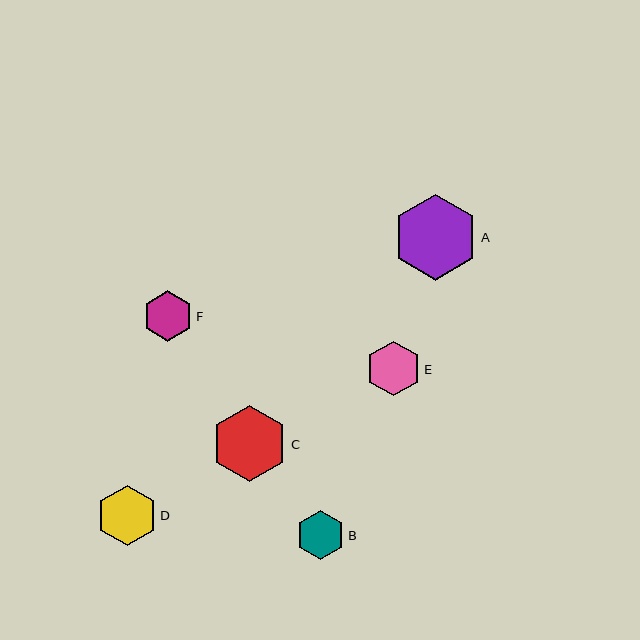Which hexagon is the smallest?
Hexagon B is the smallest with a size of approximately 49 pixels.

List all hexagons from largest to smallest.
From largest to smallest: A, C, D, E, F, B.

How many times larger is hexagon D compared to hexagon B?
Hexagon D is approximately 1.2 times the size of hexagon B.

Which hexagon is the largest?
Hexagon A is the largest with a size of approximately 85 pixels.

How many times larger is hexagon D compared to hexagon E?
Hexagon D is approximately 1.1 times the size of hexagon E.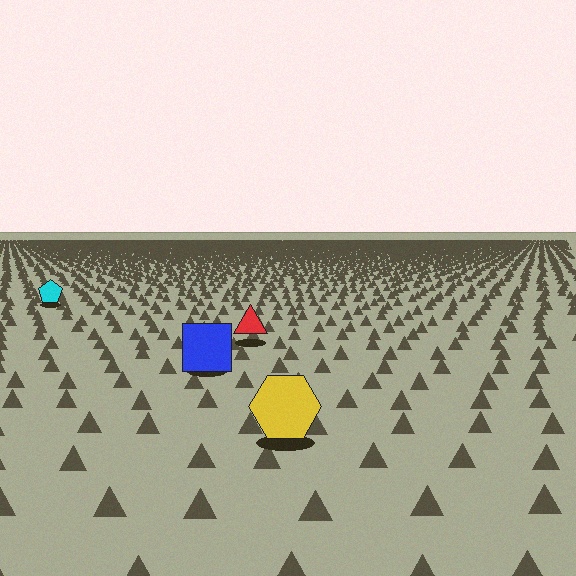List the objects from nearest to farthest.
From nearest to farthest: the yellow hexagon, the blue square, the red triangle, the cyan pentagon.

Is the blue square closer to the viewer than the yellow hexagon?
No. The yellow hexagon is closer — you can tell from the texture gradient: the ground texture is coarser near it.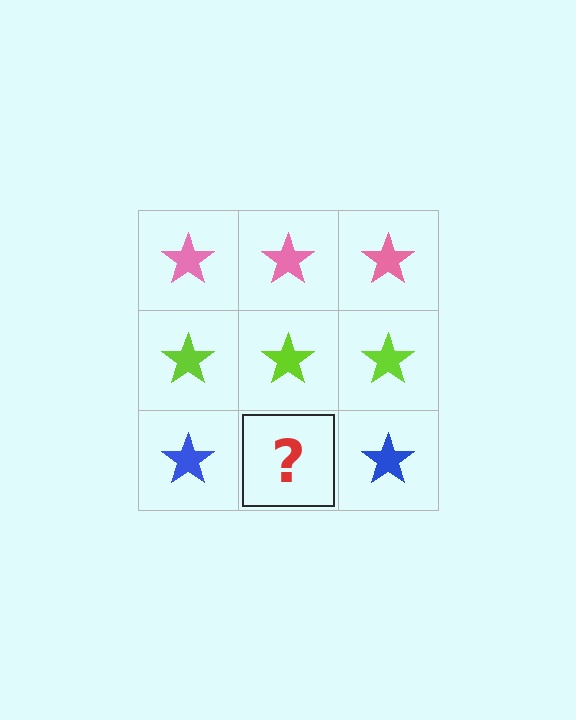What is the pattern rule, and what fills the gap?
The rule is that each row has a consistent color. The gap should be filled with a blue star.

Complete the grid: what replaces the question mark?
The question mark should be replaced with a blue star.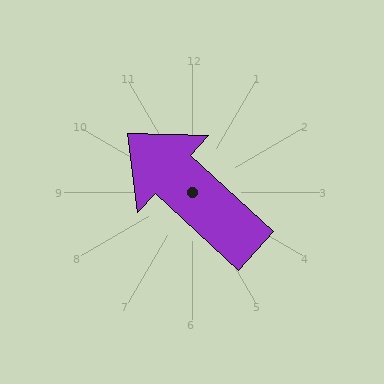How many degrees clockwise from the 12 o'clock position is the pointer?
Approximately 313 degrees.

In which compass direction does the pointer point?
Northwest.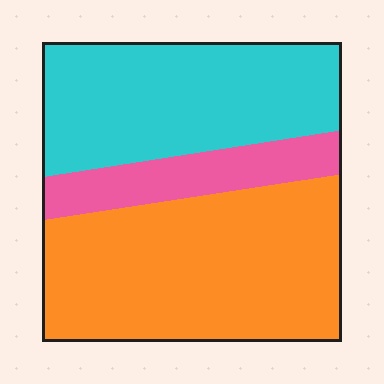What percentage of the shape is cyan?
Cyan covers about 35% of the shape.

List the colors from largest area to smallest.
From largest to smallest: orange, cyan, pink.